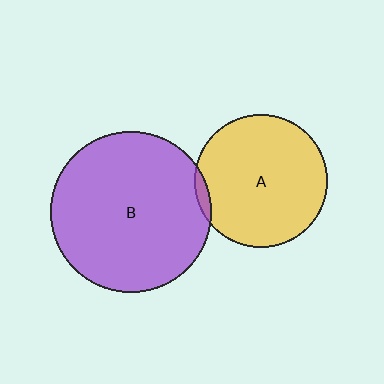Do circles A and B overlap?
Yes.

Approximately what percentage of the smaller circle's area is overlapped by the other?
Approximately 5%.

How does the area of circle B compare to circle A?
Approximately 1.5 times.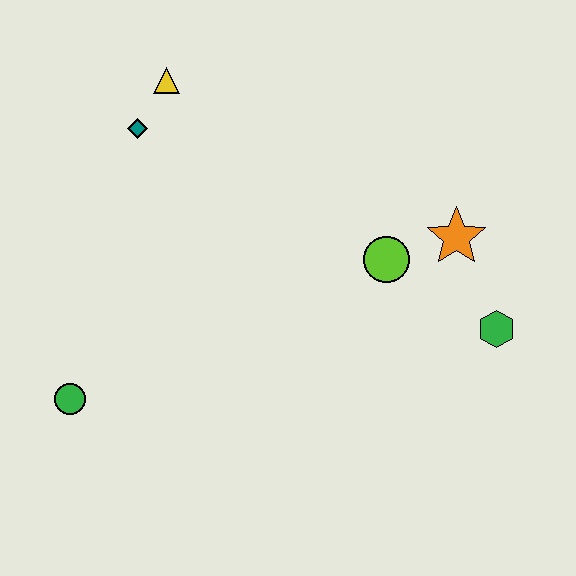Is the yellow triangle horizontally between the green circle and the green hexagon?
Yes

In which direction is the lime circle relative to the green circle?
The lime circle is to the right of the green circle.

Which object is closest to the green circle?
The teal diamond is closest to the green circle.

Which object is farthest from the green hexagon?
The green circle is farthest from the green hexagon.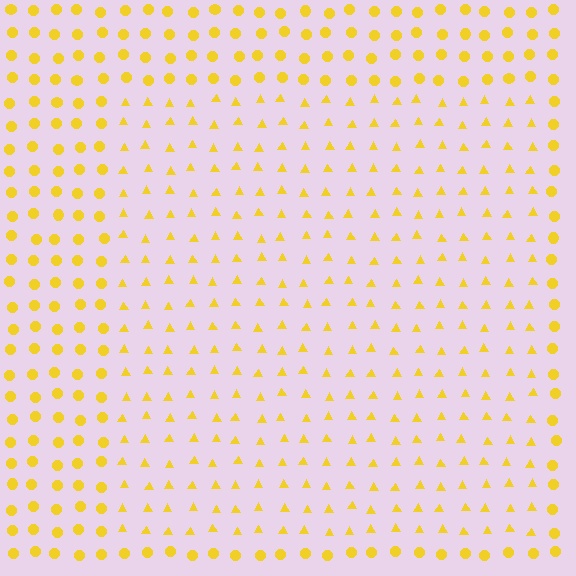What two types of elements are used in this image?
The image uses triangles inside the rectangle region and circles outside it.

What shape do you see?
I see a rectangle.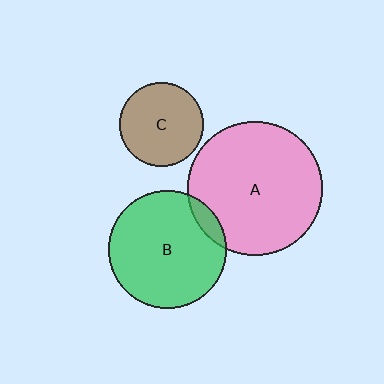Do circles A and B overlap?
Yes.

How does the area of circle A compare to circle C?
Approximately 2.6 times.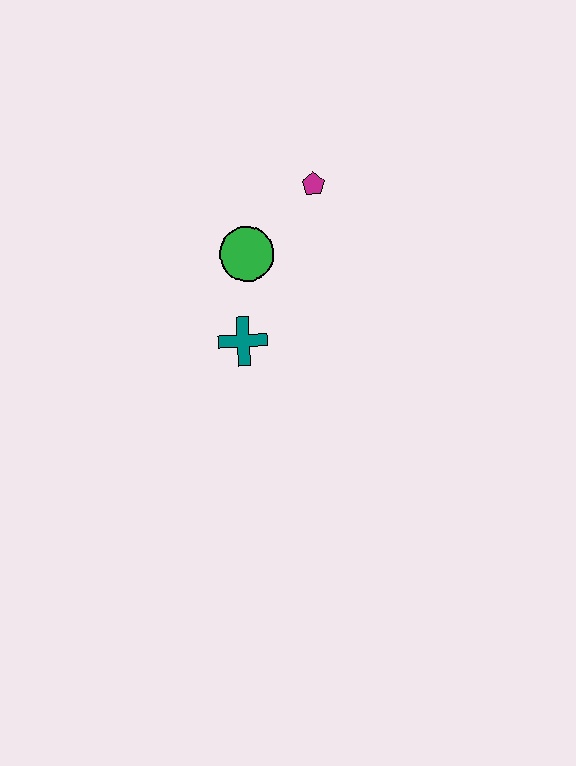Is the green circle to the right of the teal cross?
Yes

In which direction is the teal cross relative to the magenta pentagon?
The teal cross is below the magenta pentagon.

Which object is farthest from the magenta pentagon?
The teal cross is farthest from the magenta pentagon.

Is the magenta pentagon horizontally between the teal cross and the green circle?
No